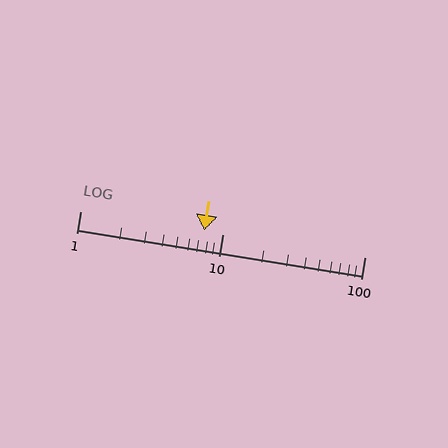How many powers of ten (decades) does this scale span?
The scale spans 2 decades, from 1 to 100.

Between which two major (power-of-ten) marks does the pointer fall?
The pointer is between 1 and 10.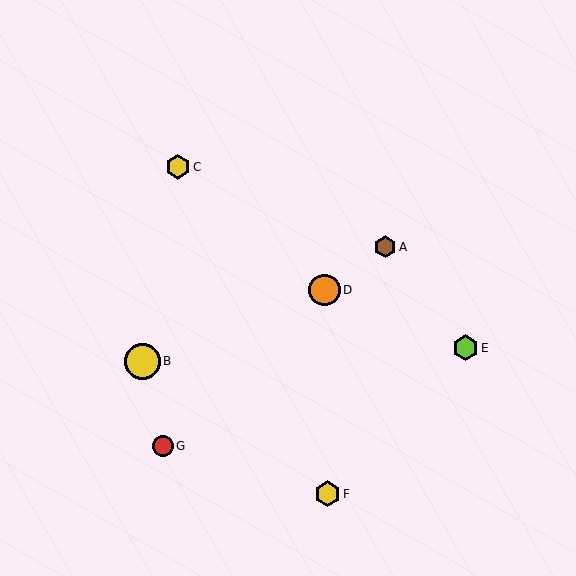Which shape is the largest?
The yellow circle (labeled B) is the largest.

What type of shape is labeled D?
Shape D is an orange circle.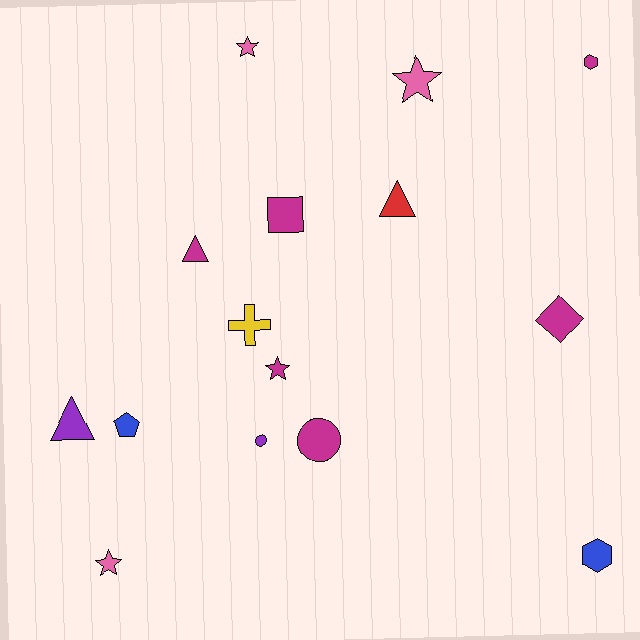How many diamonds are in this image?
There is 1 diamond.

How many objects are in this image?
There are 15 objects.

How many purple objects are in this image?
There are 2 purple objects.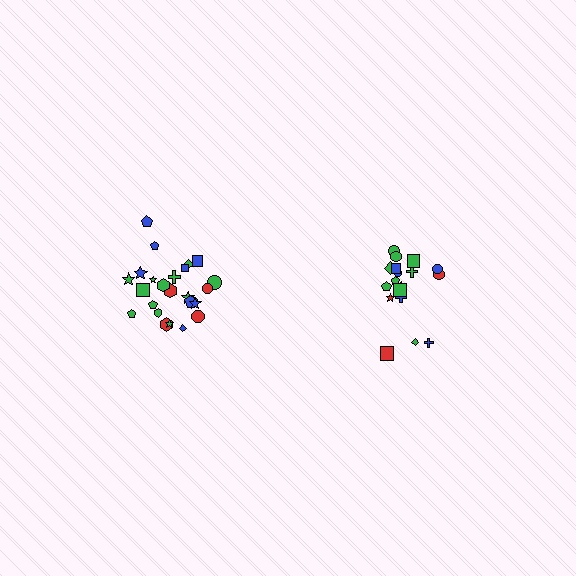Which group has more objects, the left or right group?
The left group.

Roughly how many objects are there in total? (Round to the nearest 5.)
Roughly 45 objects in total.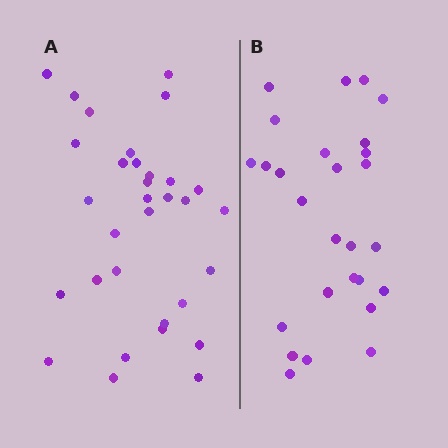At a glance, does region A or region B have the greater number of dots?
Region A (the left region) has more dots.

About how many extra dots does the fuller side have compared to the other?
Region A has about 5 more dots than region B.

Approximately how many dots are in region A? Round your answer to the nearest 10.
About 30 dots. (The exact count is 32, which rounds to 30.)